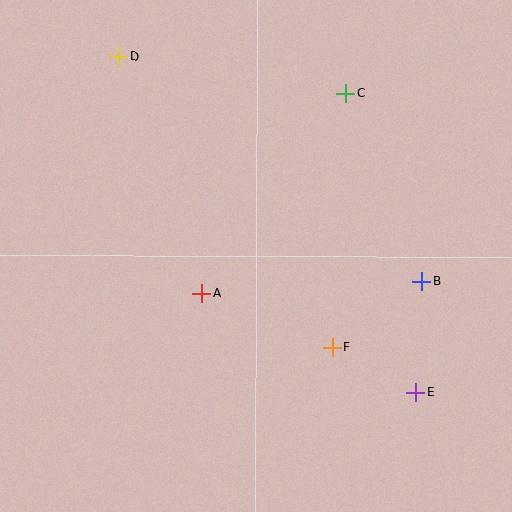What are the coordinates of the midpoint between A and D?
The midpoint between A and D is at (160, 175).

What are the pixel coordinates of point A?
Point A is at (202, 293).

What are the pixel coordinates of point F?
Point F is at (332, 348).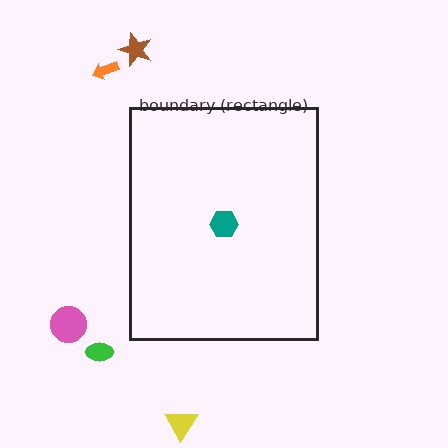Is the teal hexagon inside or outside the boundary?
Inside.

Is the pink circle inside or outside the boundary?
Outside.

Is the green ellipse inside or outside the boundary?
Outside.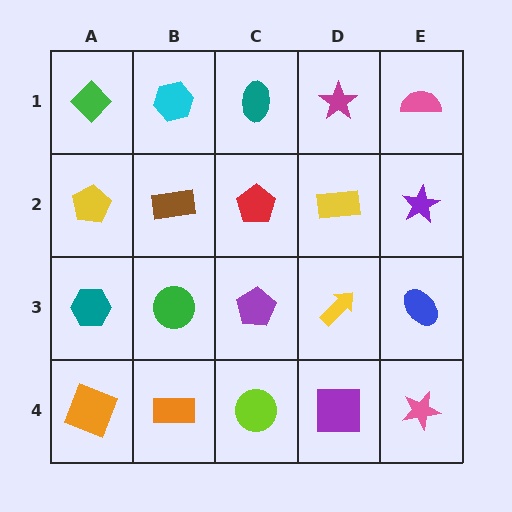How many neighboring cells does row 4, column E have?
2.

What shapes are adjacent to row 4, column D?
A yellow arrow (row 3, column D), a lime circle (row 4, column C), a pink star (row 4, column E).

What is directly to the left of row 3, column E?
A yellow arrow.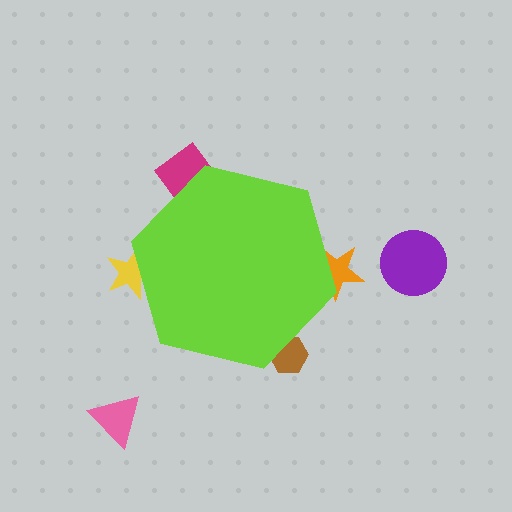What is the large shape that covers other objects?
A lime hexagon.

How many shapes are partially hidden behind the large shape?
4 shapes are partially hidden.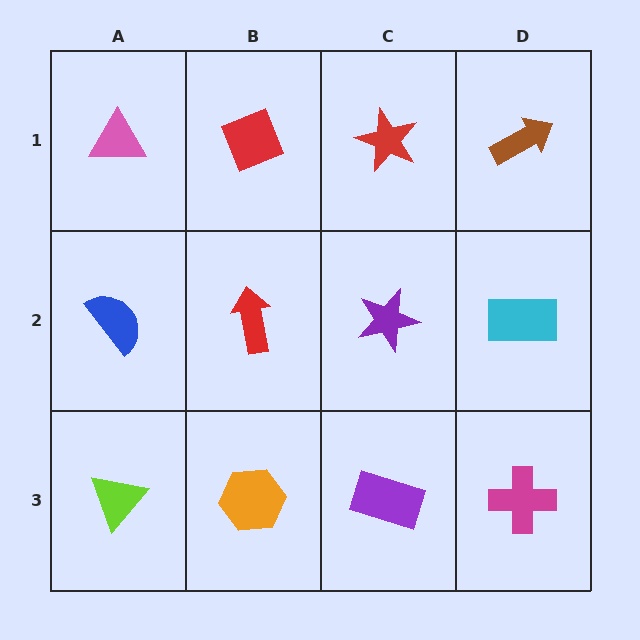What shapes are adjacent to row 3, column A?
A blue semicircle (row 2, column A), an orange hexagon (row 3, column B).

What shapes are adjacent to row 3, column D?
A cyan rectangle (row 2, column D), a purple rectangle (row 3, column C).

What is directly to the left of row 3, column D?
A purple rectangle.